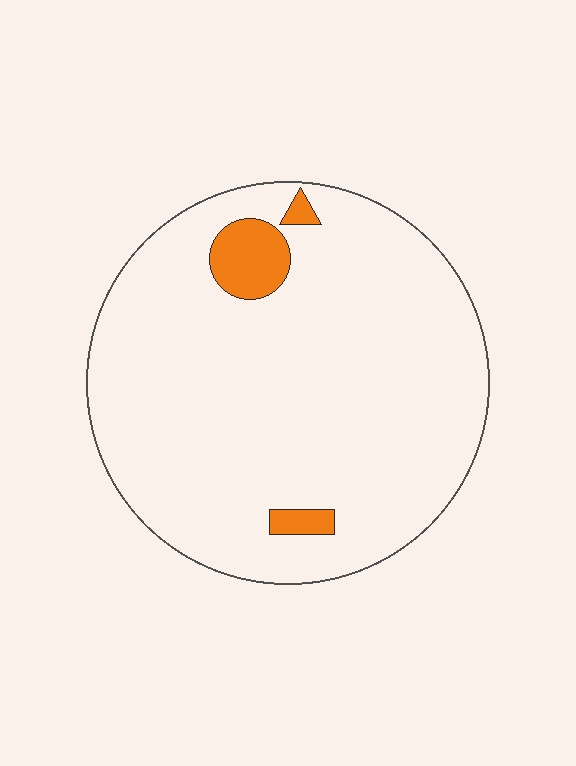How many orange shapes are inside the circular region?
3.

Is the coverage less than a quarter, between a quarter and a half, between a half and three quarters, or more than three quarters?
Less than a quarter.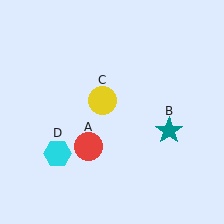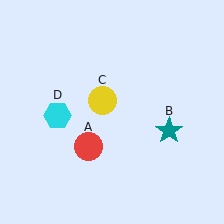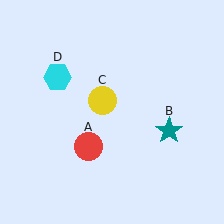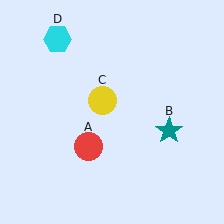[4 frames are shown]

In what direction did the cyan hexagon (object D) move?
The cyan hexagon (object D) moved up.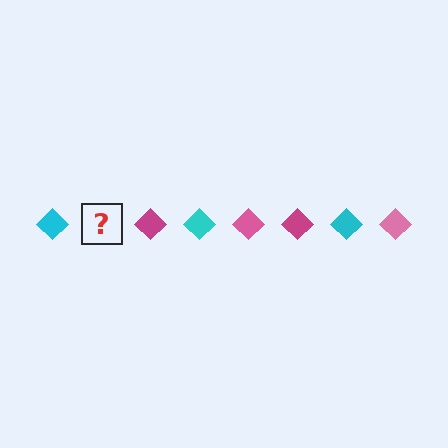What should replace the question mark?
The question mark should be replaced with a pink diamond.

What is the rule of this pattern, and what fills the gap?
The rule is that the pattern cycles through cyan, pink, magenta diamonds. The gap should be filled with a pink diamond.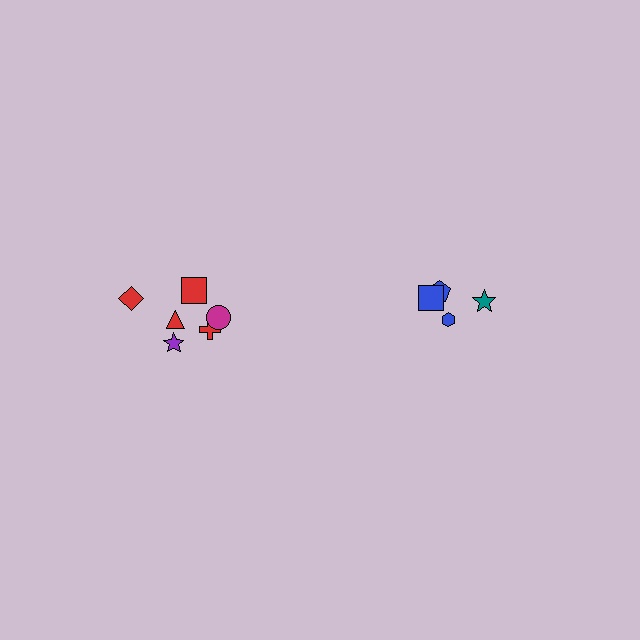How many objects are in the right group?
There are 4 objects.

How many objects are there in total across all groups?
There are 10 objects.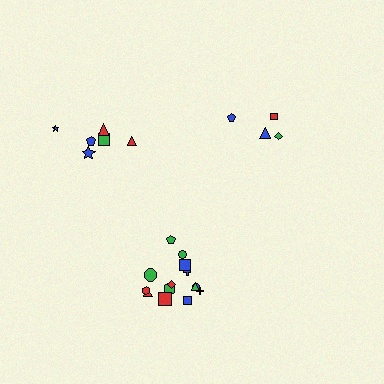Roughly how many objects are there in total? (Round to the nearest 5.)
Roughly 25 objects in total.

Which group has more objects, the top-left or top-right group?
The top-left group.